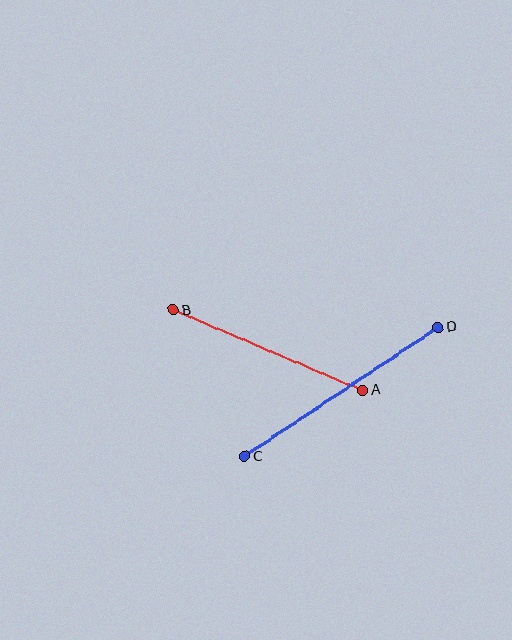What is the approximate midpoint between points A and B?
The midpoint is at approximately (268, 350) pixels.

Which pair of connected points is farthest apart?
Points C and D are farthest apart.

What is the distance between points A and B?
The distance is approximately 205 pixels.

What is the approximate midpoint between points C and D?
The midpoint is at approximately (342, 392) pixels.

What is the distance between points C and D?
The distance is approximately 232 pixels.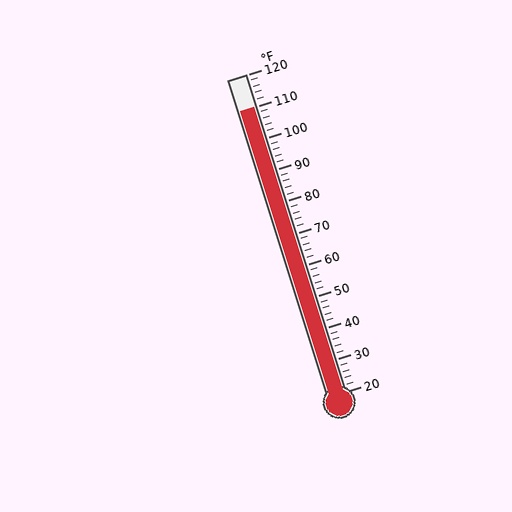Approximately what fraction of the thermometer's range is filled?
The thermometer is filled to approximately 90% of its range.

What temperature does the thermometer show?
The thermometer shows approximately 110°F.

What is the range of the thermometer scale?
The thermometer scale ranges from 20°F to 120°F.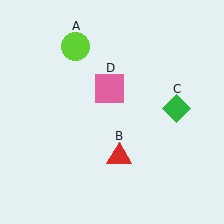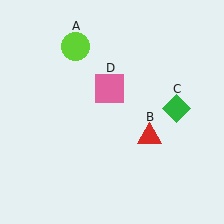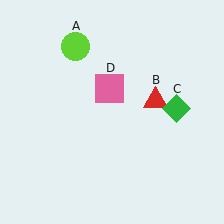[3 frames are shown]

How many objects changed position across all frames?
1 object changed position: red triangle (object B).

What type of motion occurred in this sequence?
The red triangle (object B) rotated counterclockwise around the center of the scene.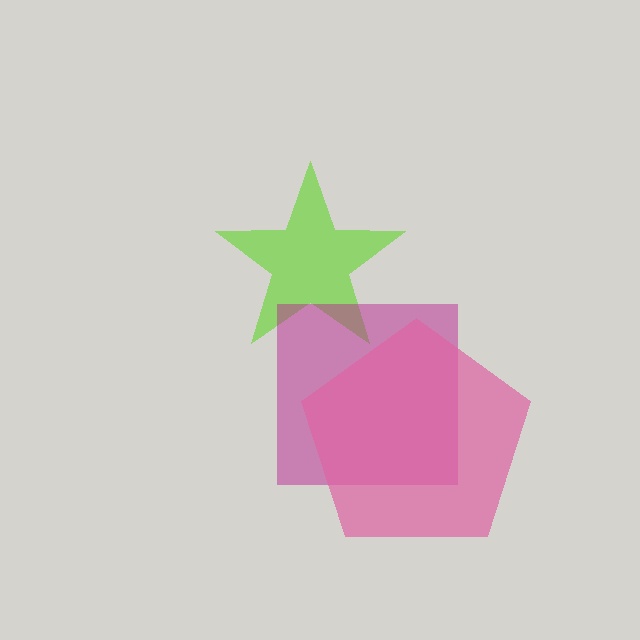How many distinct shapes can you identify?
There are 3 distinct shapes: a lime star, a magenta square, a pink pentagon.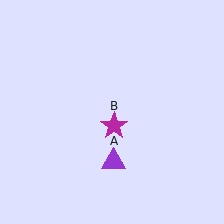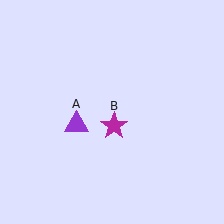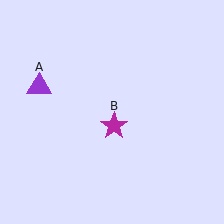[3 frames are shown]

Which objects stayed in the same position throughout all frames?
Magenta star (object B) remained stationary.